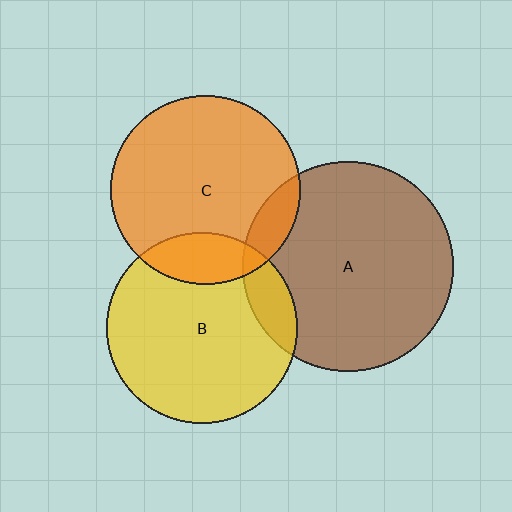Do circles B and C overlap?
Yes.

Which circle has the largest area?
Circle A (brown).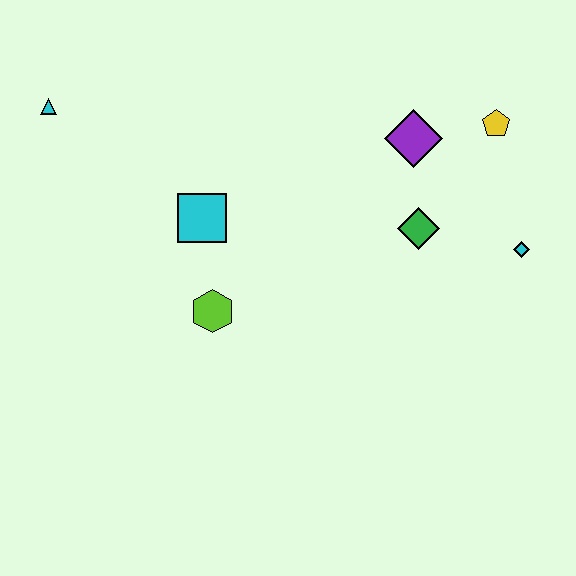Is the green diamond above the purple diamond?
No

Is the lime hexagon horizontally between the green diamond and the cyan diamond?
No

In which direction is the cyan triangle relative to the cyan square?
The cyan triangle is to the left of the cyan square.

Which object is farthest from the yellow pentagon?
The cyan triangle is farthest from the yellow pentagon.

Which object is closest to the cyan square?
The lime hexagon is closest to the cyan square.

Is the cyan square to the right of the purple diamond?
No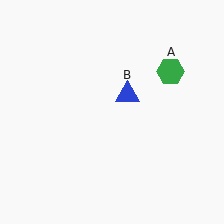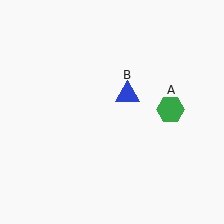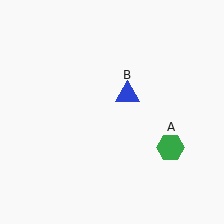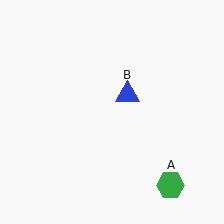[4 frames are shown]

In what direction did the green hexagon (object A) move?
The green hexagon (object A) moved down.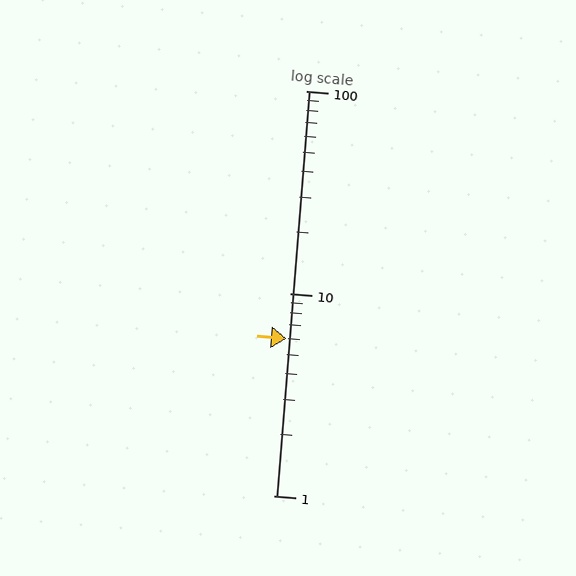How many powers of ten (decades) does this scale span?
The scale spans 2 decades, from 1 to 100.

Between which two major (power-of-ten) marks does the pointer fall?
The pointer is between 1 and 10.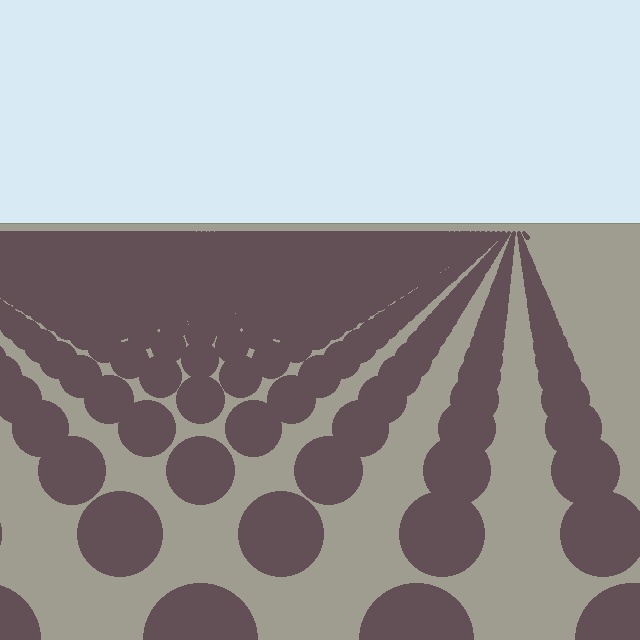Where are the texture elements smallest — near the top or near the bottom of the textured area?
Near the top.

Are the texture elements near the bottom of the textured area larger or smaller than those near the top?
Larger. Near the bottom, elements are closer to the viewer and appear at a bigger on-screen size.